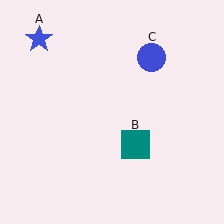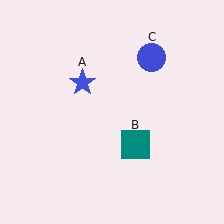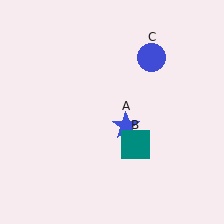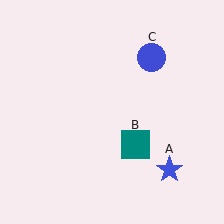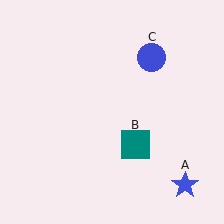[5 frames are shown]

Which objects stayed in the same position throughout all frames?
Teal square (object B) and blue circle (object C) remained stationary.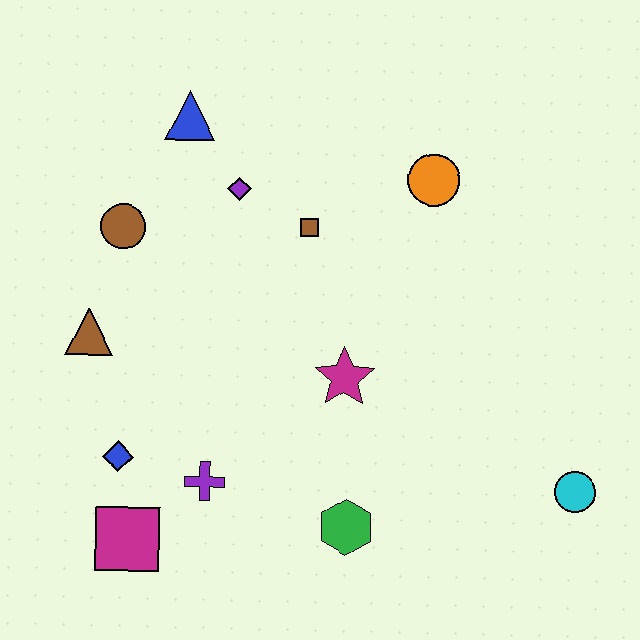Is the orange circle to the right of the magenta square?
Yes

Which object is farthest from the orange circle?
The magenta square is farthest from the orange circle.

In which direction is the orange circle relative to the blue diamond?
The orange circle is to the right of the blue diamond.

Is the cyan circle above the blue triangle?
No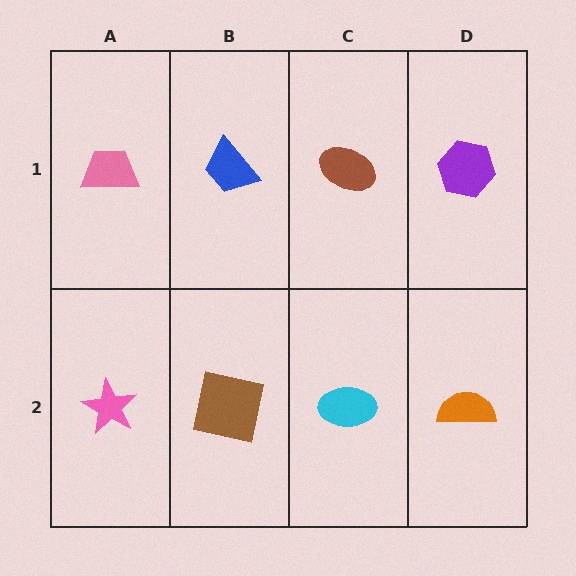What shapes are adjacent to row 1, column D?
An orange semicircle (row 2, column D), a brown ellipse (row 1, column C).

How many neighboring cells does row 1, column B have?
3.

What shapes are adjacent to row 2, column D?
A purple hexagon (row 1, column D), a cyan ellipse (row 2, column C).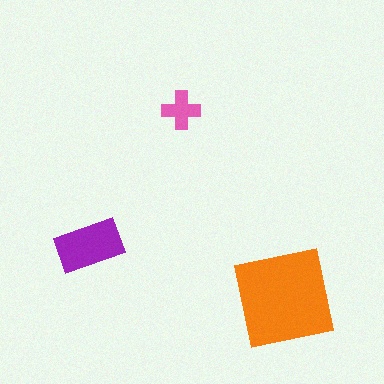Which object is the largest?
The orange square.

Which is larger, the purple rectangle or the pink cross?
The purple rectangle.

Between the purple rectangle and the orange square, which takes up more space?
The orange square.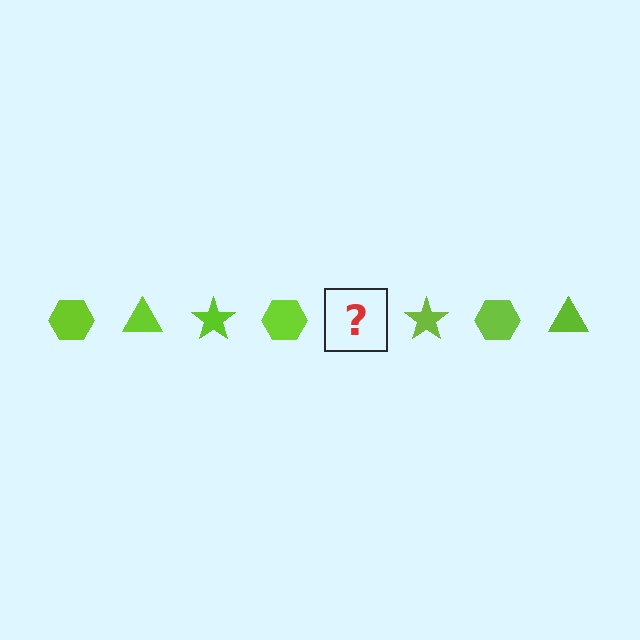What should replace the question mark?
The question mark should be replaced with a lime triangle.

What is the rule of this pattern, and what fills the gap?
The rule is that the pattern cycles through hexagon, triangle, star shapes in lime. The gap should be filled with a lime triangle.